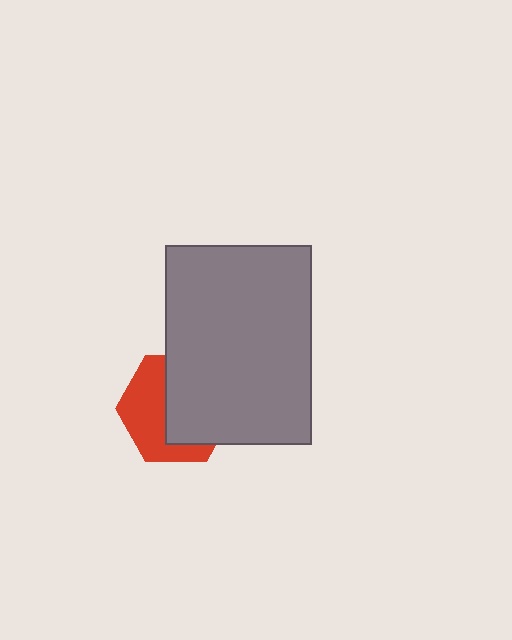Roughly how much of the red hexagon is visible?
About half of it is visible (roughly 46%).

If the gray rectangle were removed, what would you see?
You would see the complete red hexagon.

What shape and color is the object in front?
The object in front is a gray rectangle.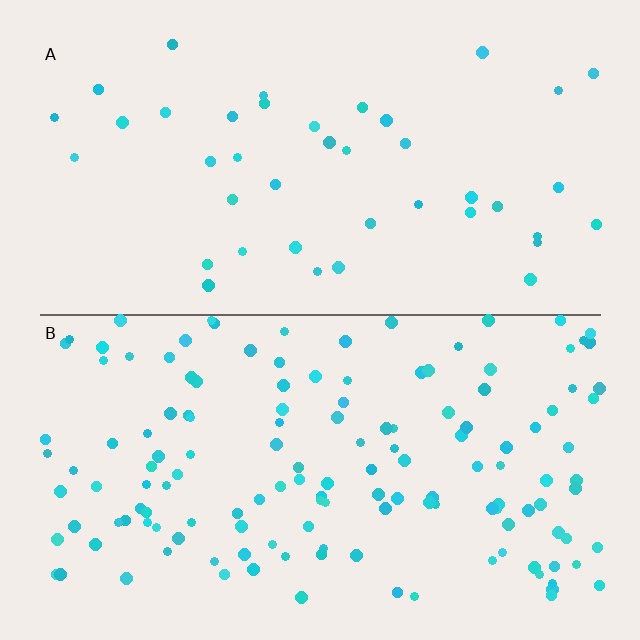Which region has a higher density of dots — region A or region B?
B (the bottom).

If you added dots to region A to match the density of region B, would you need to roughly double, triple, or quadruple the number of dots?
Approximately triple.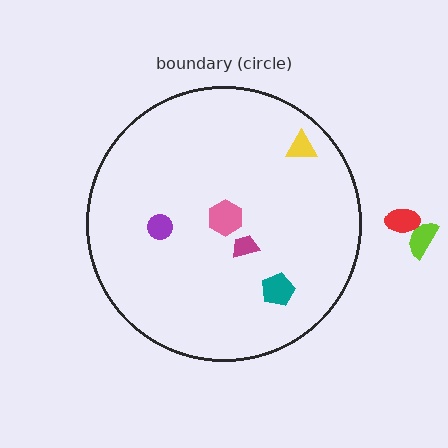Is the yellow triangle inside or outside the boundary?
Inside.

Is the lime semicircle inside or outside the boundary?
Outside.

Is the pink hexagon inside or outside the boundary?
Inside.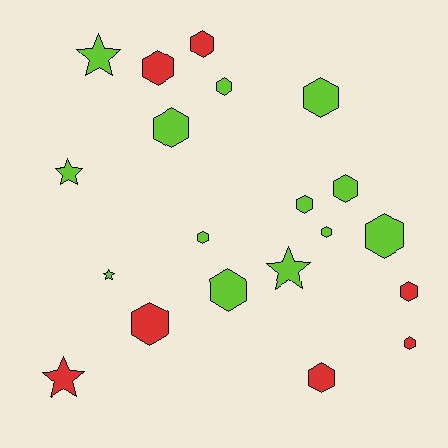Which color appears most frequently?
Lime, with 13 objects.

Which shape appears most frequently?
Hexagon, with 15 objects.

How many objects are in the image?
There are 20 objects.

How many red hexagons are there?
There are 6 red hexagons.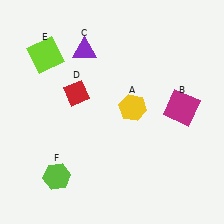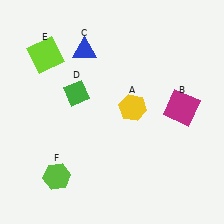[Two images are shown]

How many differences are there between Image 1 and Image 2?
There are 2 differences between the two images.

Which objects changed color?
C changed from purple to blue. D changed from red to green.